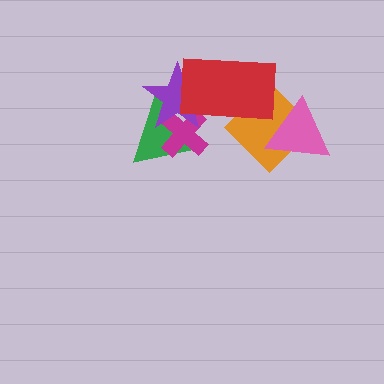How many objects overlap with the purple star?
3 objects overlap with the purple star.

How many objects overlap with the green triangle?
3 objects overlap with the green triangle.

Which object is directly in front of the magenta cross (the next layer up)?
The purple star is directly in front of the magenta cross.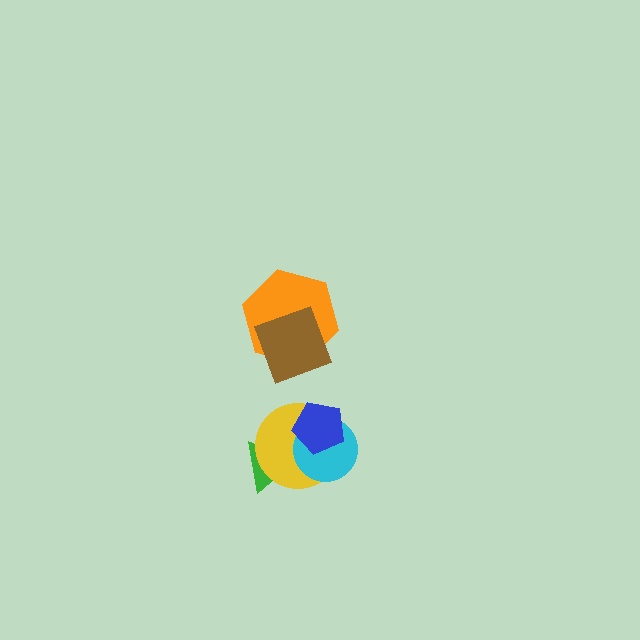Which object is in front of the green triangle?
The yellow circle is in front of the green triangle.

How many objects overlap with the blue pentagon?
2 objects overlap with the blue pentagon.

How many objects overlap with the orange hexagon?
1 object overlaps with the orange hexagon.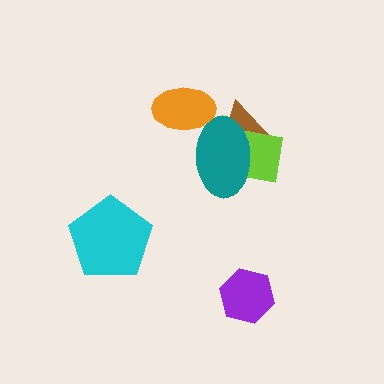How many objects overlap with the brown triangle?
2 objects overlap with the brown triangle.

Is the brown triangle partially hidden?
Yes, it is partially covered by another shape.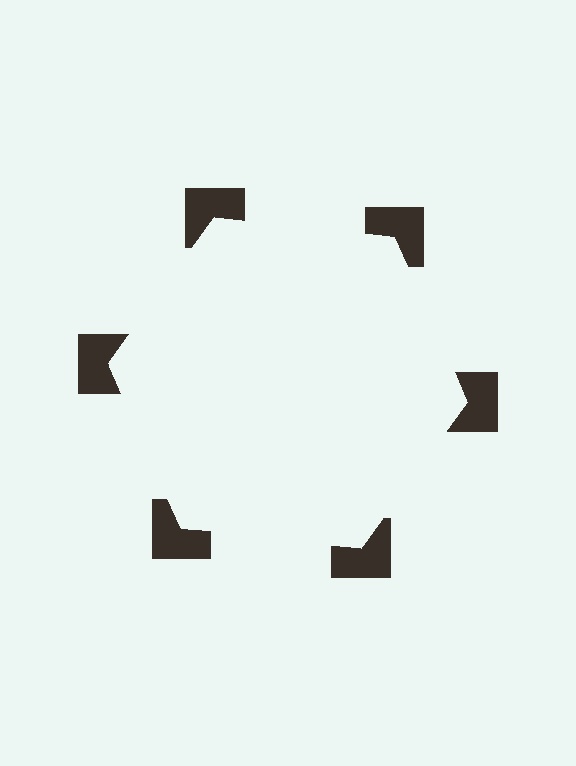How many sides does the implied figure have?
6 sides.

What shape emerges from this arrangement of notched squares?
An illusory hexagon — its edges are inferred from the aligned wedge cuts in the notched squares, not physically drawn.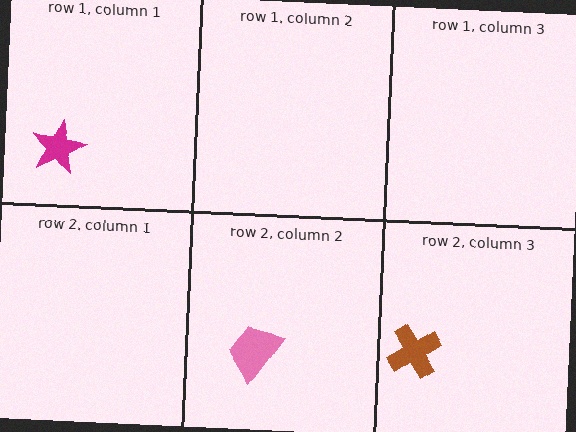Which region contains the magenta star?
The row 1, column 1 region.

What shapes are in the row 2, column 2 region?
The pink trapezoid.